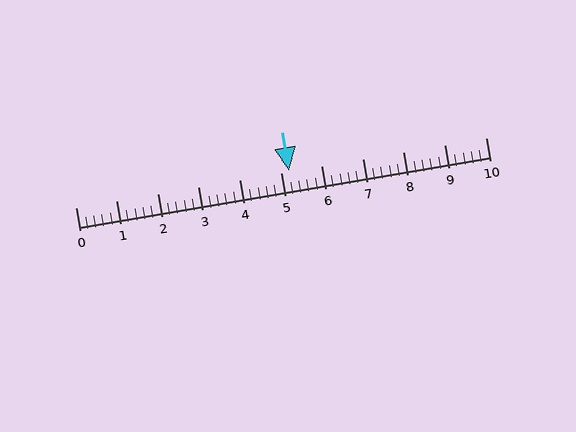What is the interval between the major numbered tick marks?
The major tick marks are spaced 1 units apart.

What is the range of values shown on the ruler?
The ruler shows values from 0 to 10.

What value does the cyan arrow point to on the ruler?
The cyan arrow points to approximately 5.2.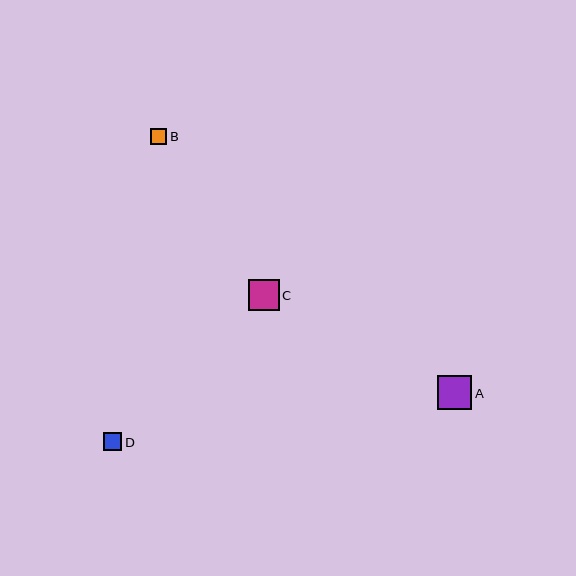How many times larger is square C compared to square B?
Square C is approximately 1.9 times the size of square B.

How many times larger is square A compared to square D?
Square A is approximately 1.9 times the size of square D.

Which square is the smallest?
Square B is the smallest with a size of approximately 16 pixels.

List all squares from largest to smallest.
From largest to smallest: A, C, D, B.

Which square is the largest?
Square A is the largest with a size of approximately 34 pixels.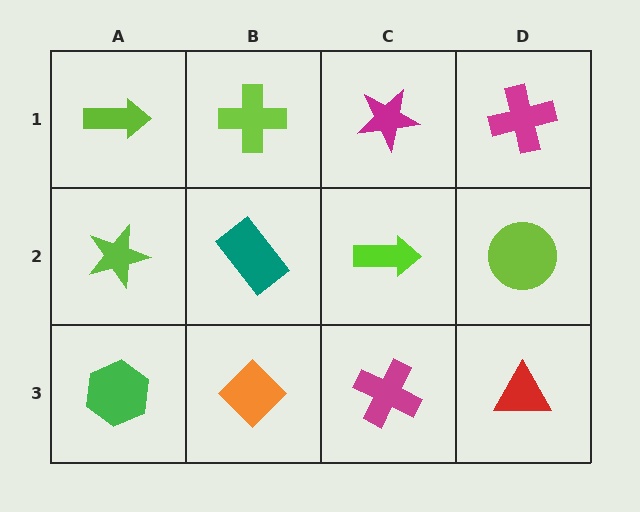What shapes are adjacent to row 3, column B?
A teal rectangle (row 2, column B), a green hexagon (row 3, column A), a magenta cross (row 3, column C).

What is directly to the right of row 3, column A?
An orange diamond.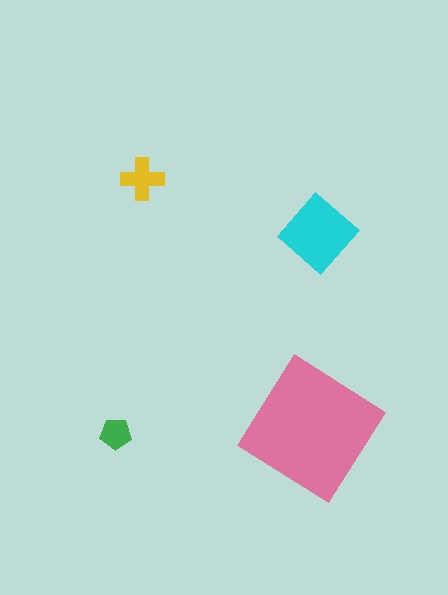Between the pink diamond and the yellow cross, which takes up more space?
The pink diamond.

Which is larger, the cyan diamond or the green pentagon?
The cyan diamond.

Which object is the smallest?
The green pentagon.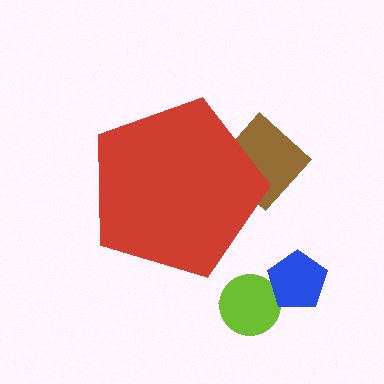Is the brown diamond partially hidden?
Yes, the brown diamond is partially hidden behind the red pentagon.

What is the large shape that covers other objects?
A red pentagon.